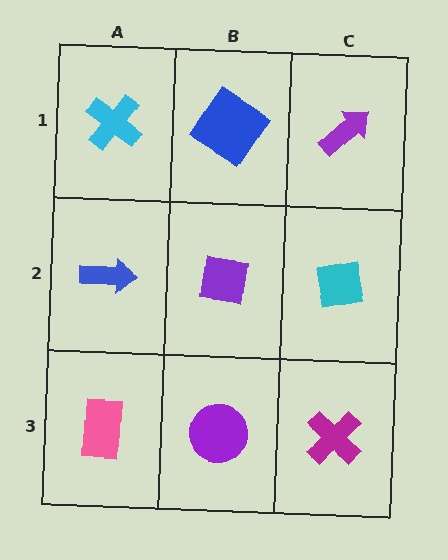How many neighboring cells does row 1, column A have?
2.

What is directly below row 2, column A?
A pink rectangle.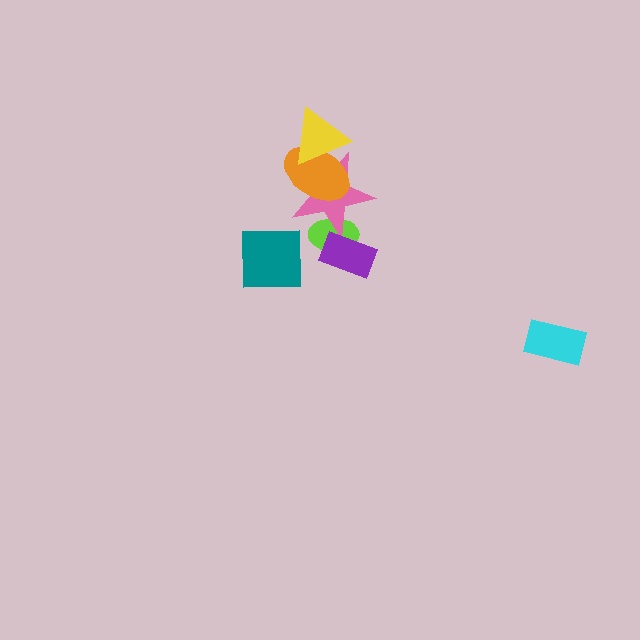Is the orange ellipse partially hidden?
Yes, it is partially covered by another shape.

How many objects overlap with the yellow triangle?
2 objects overlap with the yellow triangle.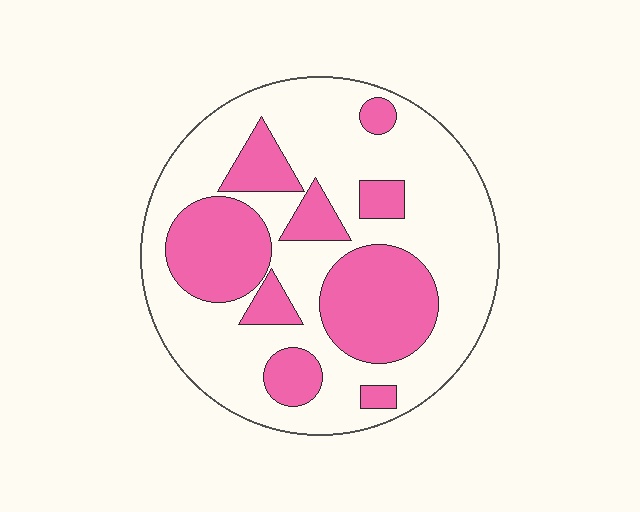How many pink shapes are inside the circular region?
9.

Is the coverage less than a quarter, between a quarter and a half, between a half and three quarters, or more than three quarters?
Between a quarter and a half.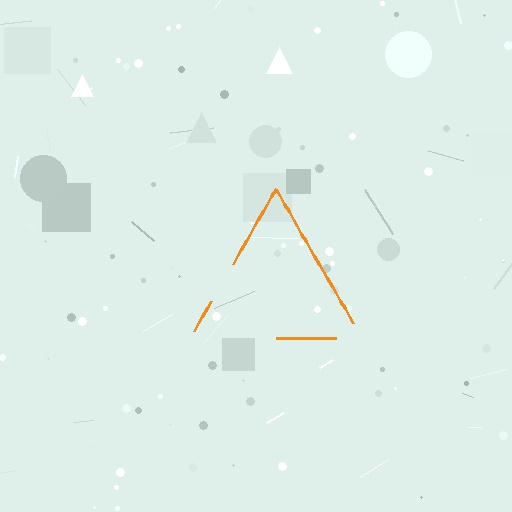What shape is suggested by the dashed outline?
The dashed outline suggests a triangle.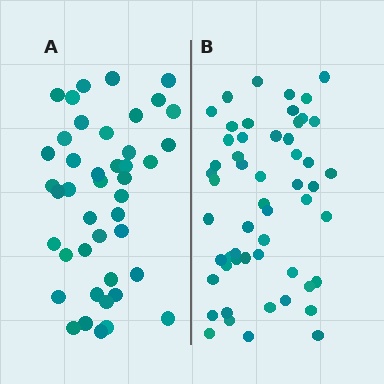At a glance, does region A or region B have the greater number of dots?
Region B (the right region) has more dots.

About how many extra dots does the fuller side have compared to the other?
Region B has roughly 12 or so more dots than region A.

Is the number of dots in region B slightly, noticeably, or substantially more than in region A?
Region B has noticeably more, but not dramatically so. The ratio is roughly 1.3 to 1.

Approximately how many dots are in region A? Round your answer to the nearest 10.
About 40 dots. (The exact count is 43, which rounds to 40.)